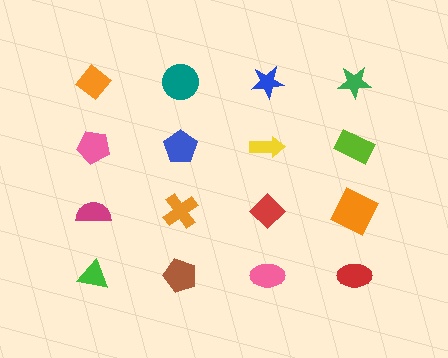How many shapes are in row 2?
4 shapes.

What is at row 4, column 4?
A red ellipse.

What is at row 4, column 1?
A green triangle.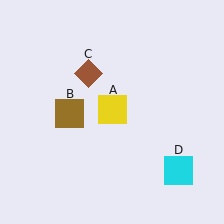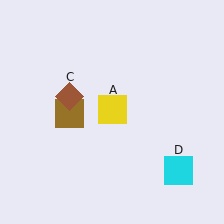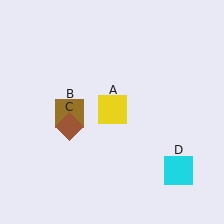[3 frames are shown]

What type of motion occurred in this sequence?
The brown diamond (object C) rotated counterclockwise around the center of the scene.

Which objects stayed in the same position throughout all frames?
Yellow square (object A) and brown square (object B) and cyan square (object D) remained stationary.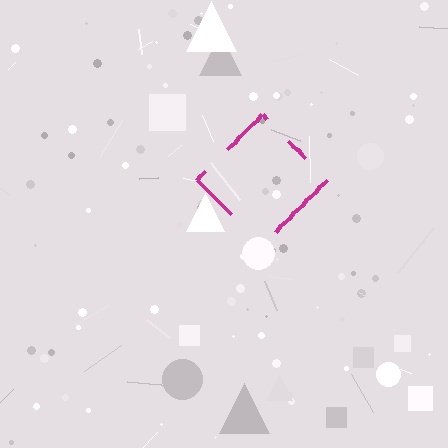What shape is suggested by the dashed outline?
The dashed outline suggests a diamond.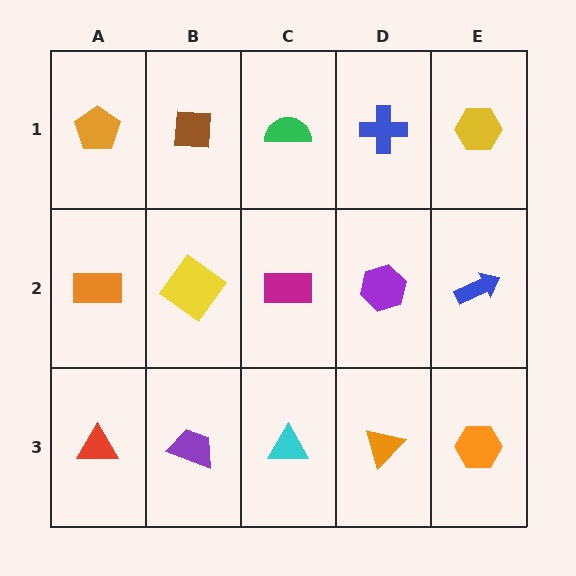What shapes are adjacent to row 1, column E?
A blue arrow (row 2, column E), a blue cross (row 1, column D).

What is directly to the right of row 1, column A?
A brown square.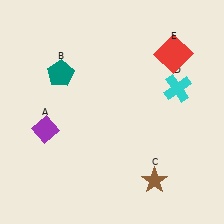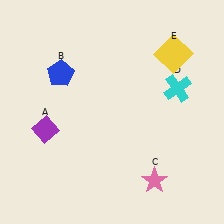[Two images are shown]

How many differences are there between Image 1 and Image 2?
There are 3 differences between the two images.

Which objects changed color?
B changed from teal to blue. C changed from brown to pink. E changed from red to yellow.